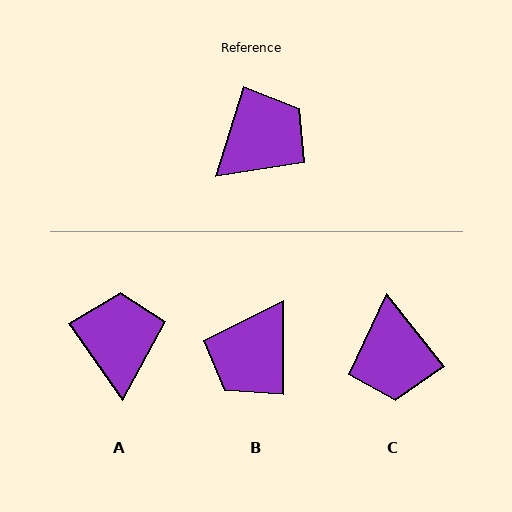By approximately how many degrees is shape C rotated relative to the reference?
Approximately 124 degrees clockwise.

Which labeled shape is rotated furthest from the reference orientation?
B, about 162 degrees away.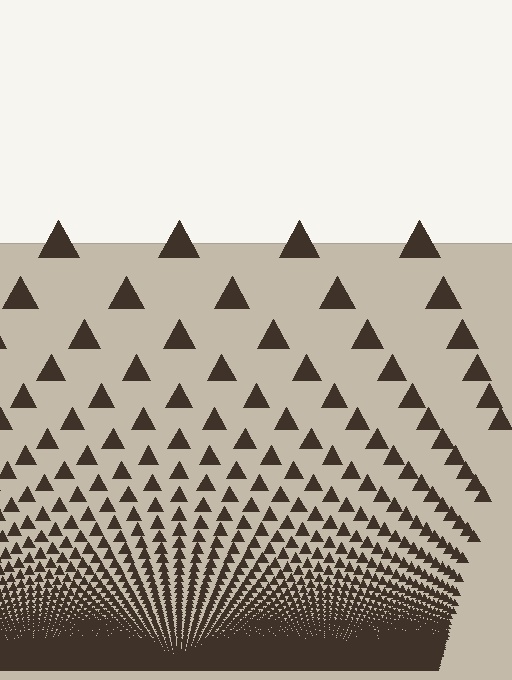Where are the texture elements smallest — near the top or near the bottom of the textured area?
Near the bottom.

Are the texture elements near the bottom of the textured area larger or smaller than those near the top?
Smaller. The gradient is inverted — elements near the bottom are smaller and denser.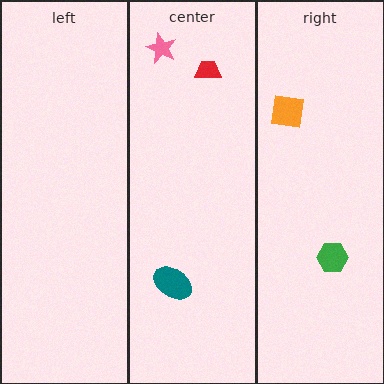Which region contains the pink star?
The center region.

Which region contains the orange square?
The right region.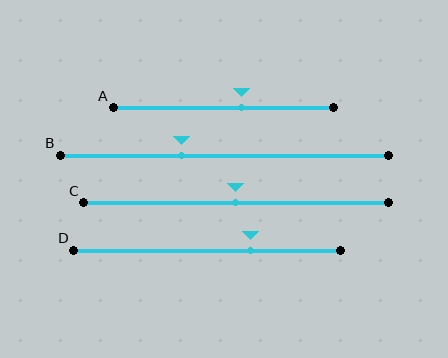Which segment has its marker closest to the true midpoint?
Segment C has its marker closest to the true midpoint.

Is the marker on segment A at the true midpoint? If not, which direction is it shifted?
No, the marker on segment A is shifted to the right by about 8% of the segment length.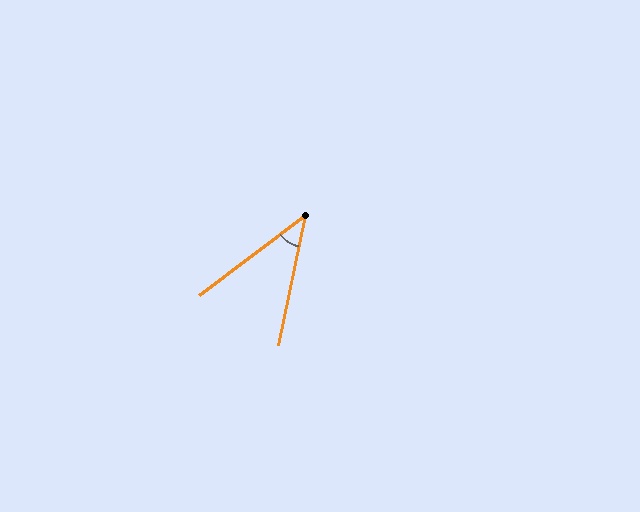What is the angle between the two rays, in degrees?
Approximately 41 degrees.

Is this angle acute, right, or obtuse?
It is acute.